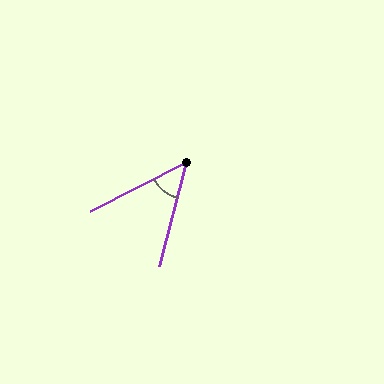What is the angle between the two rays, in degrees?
Approximately 48 degrees.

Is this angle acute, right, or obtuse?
It is acute.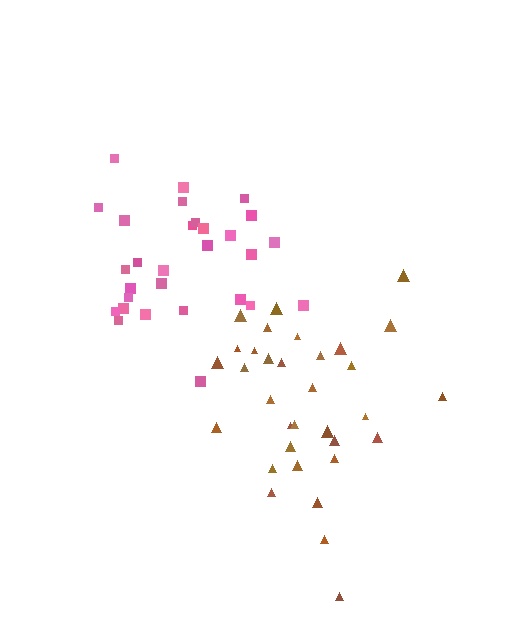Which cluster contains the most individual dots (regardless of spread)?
Brown (33).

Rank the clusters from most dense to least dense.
brown, pink.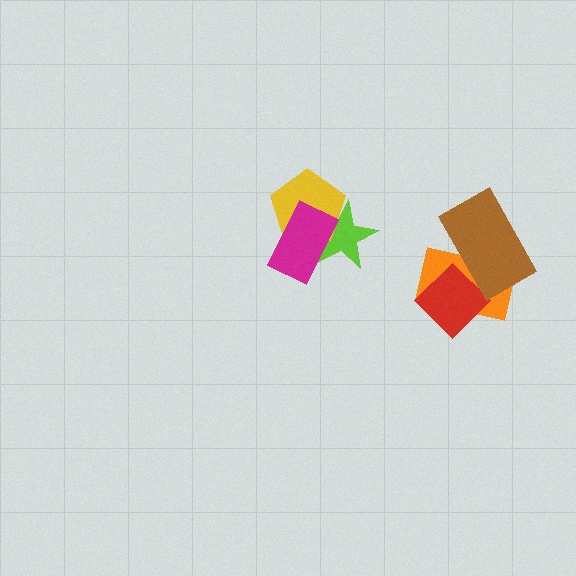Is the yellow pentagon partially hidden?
Yes, it is partially covered by another shape.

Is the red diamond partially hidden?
Yes, it is partially covered by another shape.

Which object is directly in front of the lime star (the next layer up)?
The yellow pentagon is directly in front of the lime star.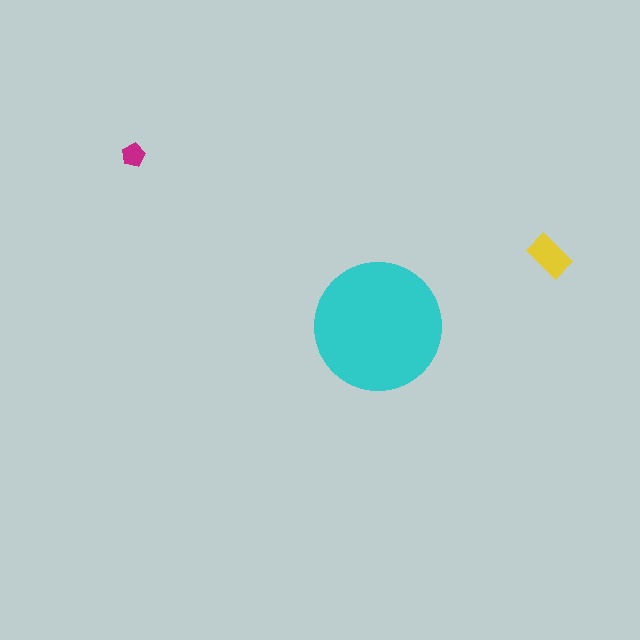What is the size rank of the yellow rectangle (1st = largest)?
2nd.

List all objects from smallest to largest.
The magenta pentagon, the yellow rectangle, the cyan circle.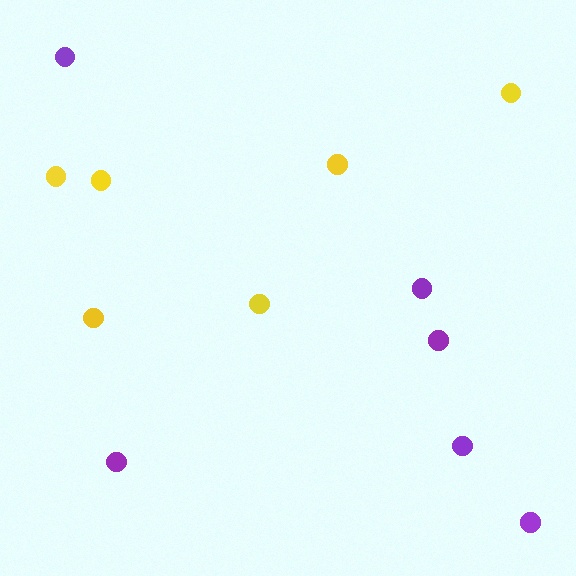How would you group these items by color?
There are 2 groups: one group of yellow circles (6) and one group of purple circles (6).